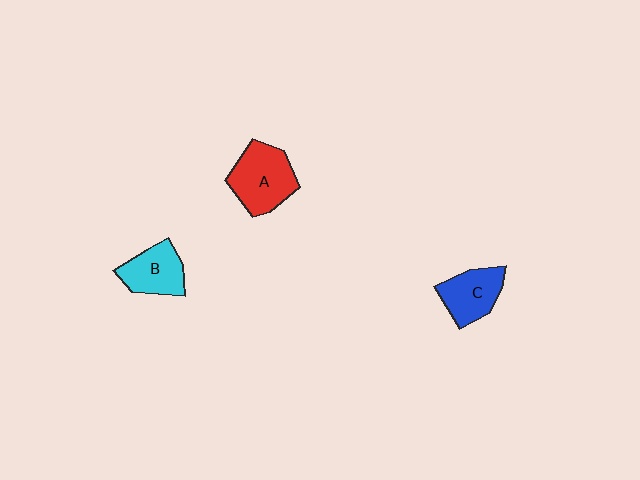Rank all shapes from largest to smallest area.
From largest to smallest: A (red), C (blue), B (cyan).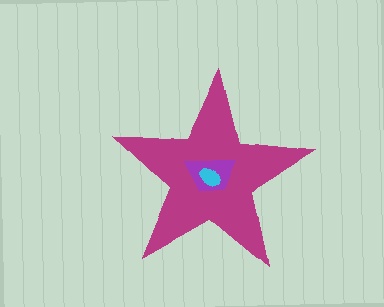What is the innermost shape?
The cyan ellipse.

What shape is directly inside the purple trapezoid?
The cyan ellipse.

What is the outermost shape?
The magenta star.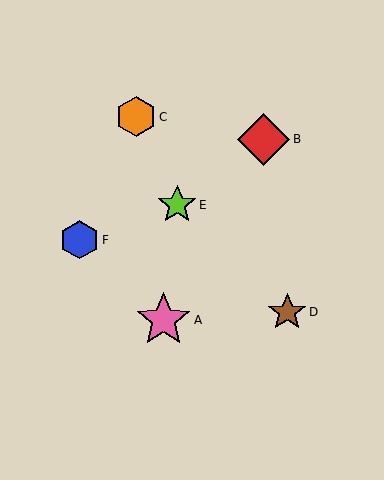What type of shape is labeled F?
Shape F is a blue hexagon.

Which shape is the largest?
The pink star (labeled A) is the largest.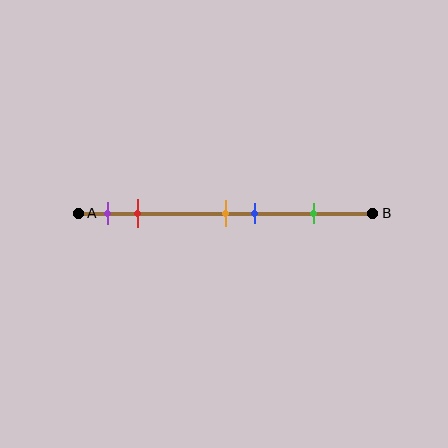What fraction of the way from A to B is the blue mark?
The blue mark is approximately 60% (0.6) of the way from A to B.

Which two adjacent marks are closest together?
The orange and blue marks are the closest adjacent pair.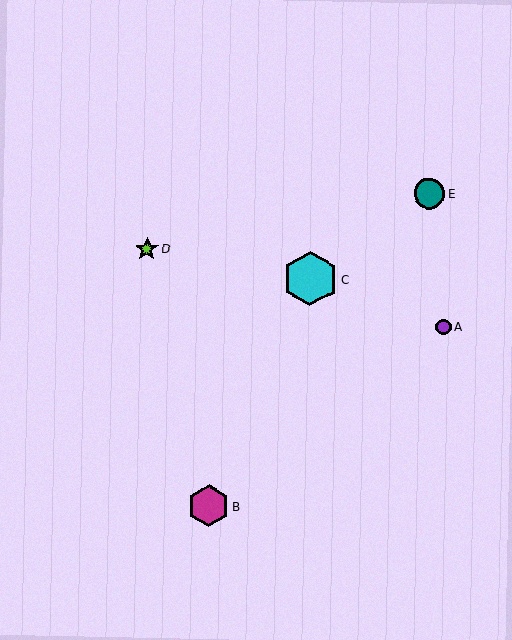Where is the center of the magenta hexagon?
The center of the magenta hexagon is at (209, 506).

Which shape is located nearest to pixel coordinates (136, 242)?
The lime star (labeled D) at (147, 249) is nearest to that location.